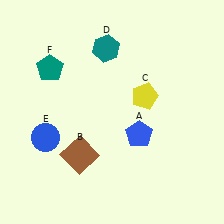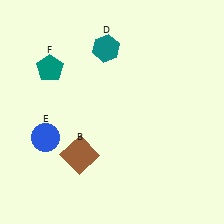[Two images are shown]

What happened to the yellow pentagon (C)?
The yellow pentagon (C) was removed in Image 2. It was in the top-right area of Image 1.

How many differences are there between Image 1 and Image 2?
There are 2 differences between the two images.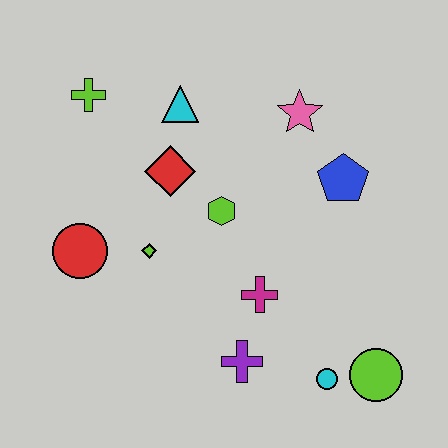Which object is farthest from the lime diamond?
The lime circle is farthest from the lime diamond.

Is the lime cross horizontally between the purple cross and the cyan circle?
No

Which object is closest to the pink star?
The blue pentagon is closest to the pink star.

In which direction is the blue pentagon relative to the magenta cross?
The blue pentagon is above the magenta cross.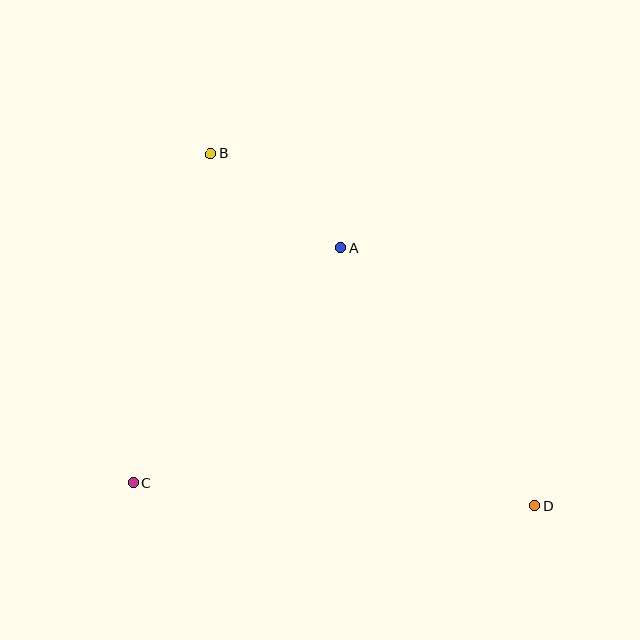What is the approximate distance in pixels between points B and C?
The distance between B and C is approximately 338 pixels.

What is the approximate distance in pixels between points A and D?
The distance between A and D is approximately 323 pixels.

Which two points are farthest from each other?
Points B and D are farthest from each other.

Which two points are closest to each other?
Points A and B are closest to each other.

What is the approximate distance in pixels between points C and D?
The distance between C and D is approximately 402 pixels.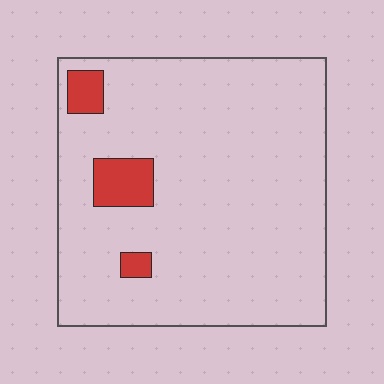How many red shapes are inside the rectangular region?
3.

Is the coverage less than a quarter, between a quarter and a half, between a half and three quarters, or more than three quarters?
Less than a quarter.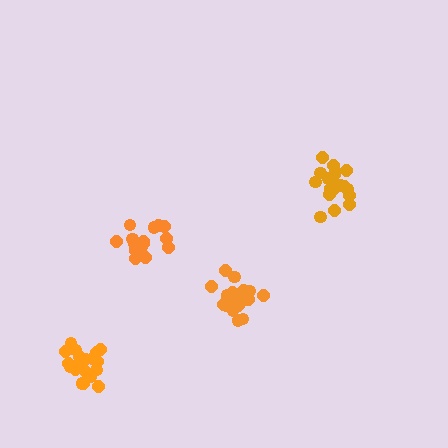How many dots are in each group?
Group 1: 18 dots, Group 2: 17 dots, Group 3: 21 dots, Group 4: 20 dots (76 total).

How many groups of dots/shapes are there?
There are 4 groups.